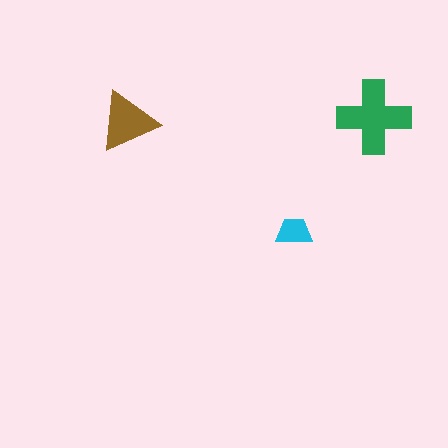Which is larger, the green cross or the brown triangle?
The green cross.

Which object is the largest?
The green cross.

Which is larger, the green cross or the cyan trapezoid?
The green cross.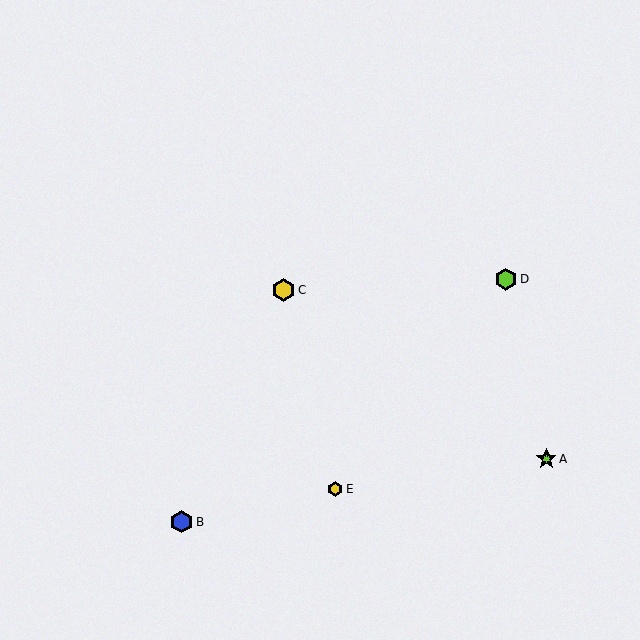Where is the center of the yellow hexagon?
The center of the yellow hexagon is at (335, 489).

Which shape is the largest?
The yellow hexagon (labeled C) is the largest.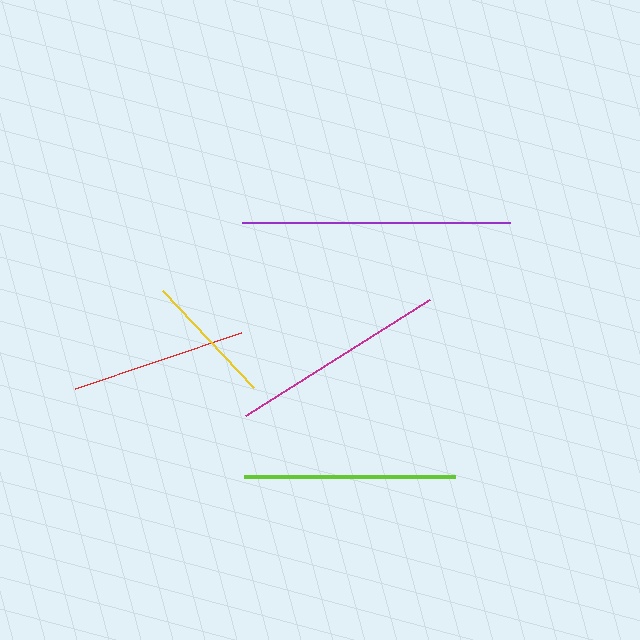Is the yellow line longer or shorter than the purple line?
The purple line is longer than the yellow line.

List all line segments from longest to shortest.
From longest to shortest: purple, magenta, lime, red, yellow.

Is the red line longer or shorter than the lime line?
The lime line is longer than the red line.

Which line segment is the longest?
The purple line is the longest at approximately 268 pixels.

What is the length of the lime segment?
The lime segment is approximately 211 pixels long.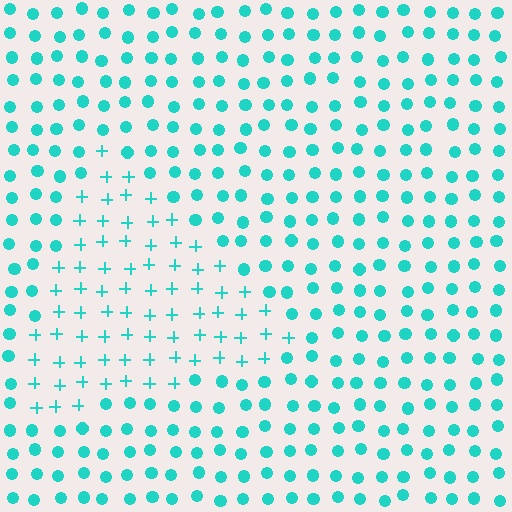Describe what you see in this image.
The image is filled with small cyan elements arranged in a uniform grid. A triangle-shaped region contains plus signs, while the surrounding area contains circles. The boundary is defined purely by the change in element shape.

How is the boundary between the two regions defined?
The boundary is defined by a change in element shape: plus signs inside vs. circles outside. All elements share the same color and spacing.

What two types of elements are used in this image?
The image uses plus signs inside the triangle region and circles outside it.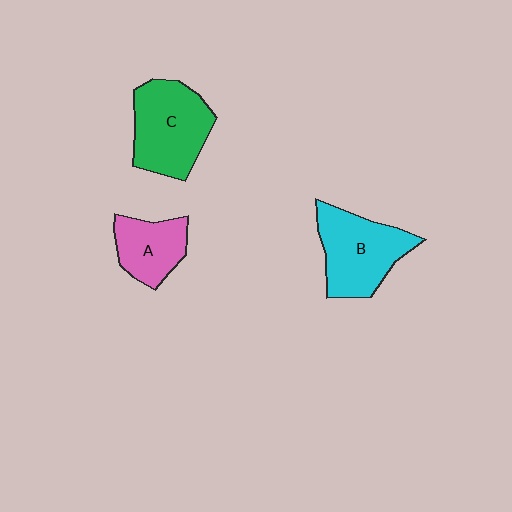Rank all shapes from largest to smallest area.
From largest to smallest: C (green), B (cyan), A (pink).